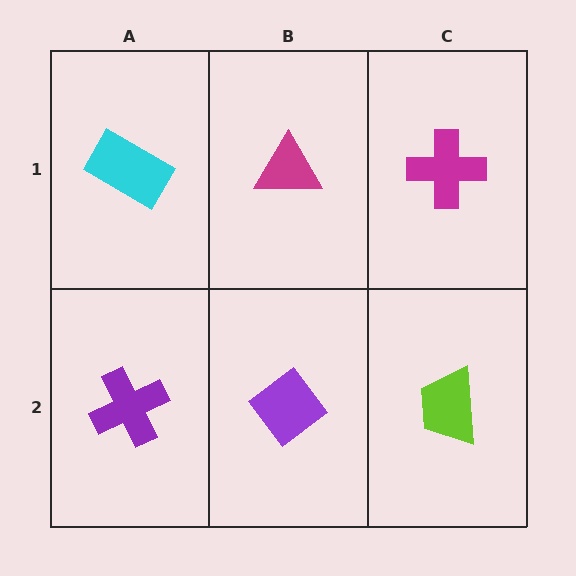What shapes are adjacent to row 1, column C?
A lime trapezoid (row 2, column C), a magenta triangle (row 1, column B).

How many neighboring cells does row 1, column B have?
3.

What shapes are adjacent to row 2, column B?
A magenta triangle (row 1, column B), a purple cross (row 2, column A), a lime trapezoid (row 2, column C).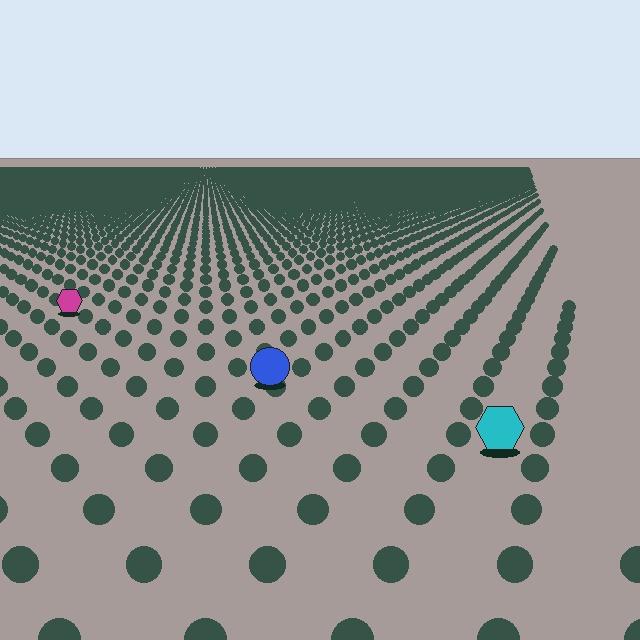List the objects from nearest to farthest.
From nearest to farthest: the cyan hexagon, the blue circle, the magenta hexagon.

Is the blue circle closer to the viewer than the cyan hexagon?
No. The cyan hexagon is closer — you can tell from the texture gradient: the ground texture is coarser near it.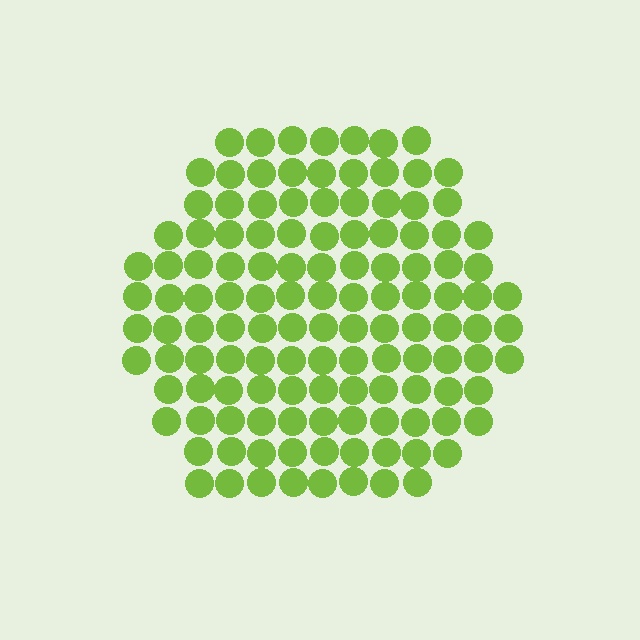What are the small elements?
The small elements are circles.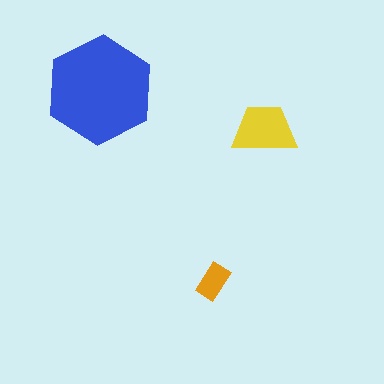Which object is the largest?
The blue hexagon.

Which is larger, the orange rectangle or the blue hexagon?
The blue hexagon.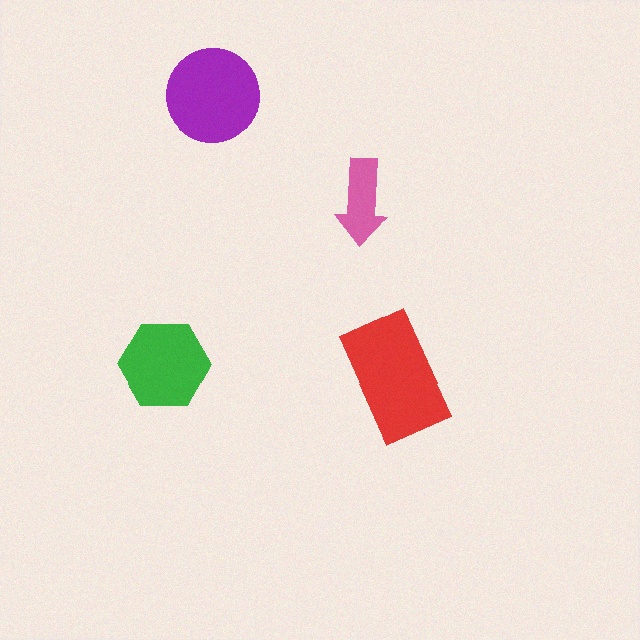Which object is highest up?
The purple circle is topmost.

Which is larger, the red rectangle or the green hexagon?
The red rectangle.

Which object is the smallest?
The pink arrow.